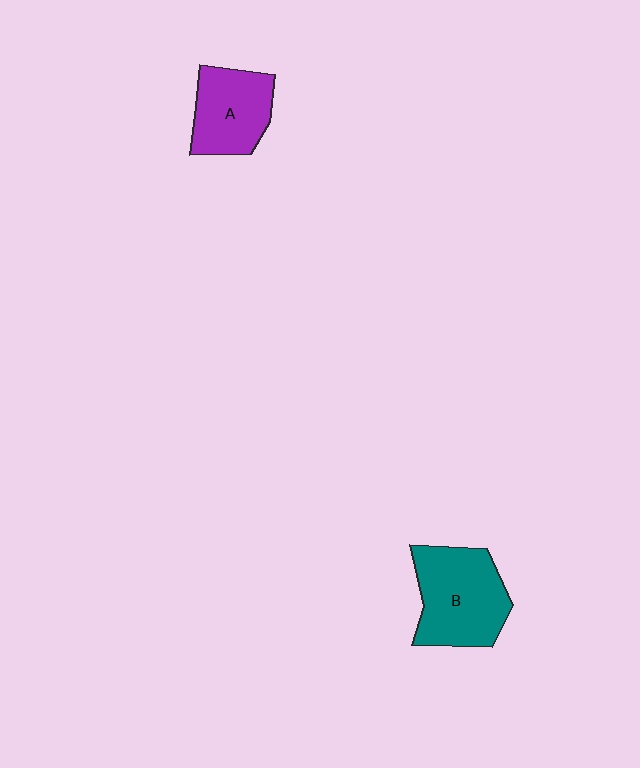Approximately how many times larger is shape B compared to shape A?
Approximately 1.3 times.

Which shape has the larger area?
Shape B (teal).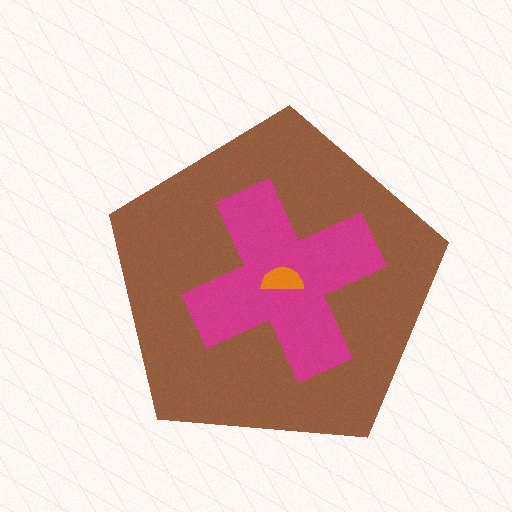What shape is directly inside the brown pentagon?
The magenta cross.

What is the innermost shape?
The orange semicircle.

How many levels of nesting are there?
3.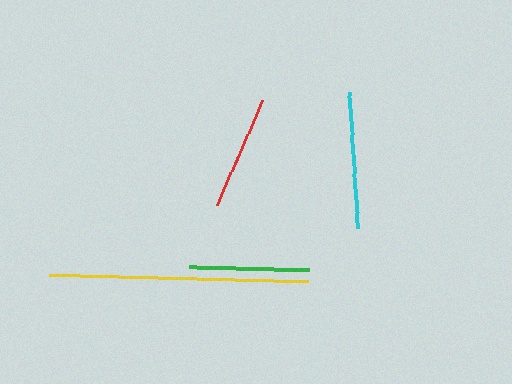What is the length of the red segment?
The red segment is approximately 114 pixels long.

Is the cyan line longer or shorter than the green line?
The cyan line is longer than the green line.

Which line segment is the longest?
The yellow line is the longest at approximately 260 pixels.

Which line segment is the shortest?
The red line is the shortest at approximately 114 pixels.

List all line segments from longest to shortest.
From longest to shortest: yellow, cyan, green, red.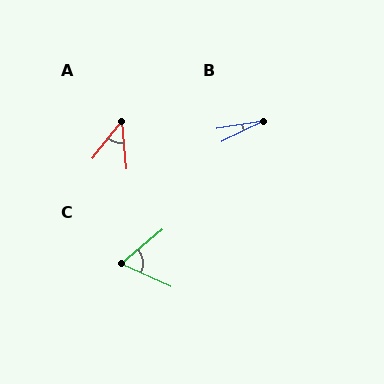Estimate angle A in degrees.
Approximately 44 degrees.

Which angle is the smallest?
B, at approximately 18 degrees.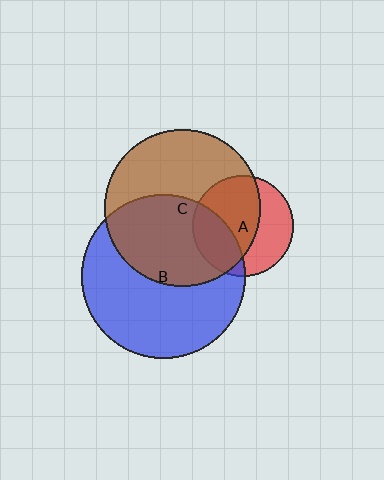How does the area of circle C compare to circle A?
Approximately 2.4 times.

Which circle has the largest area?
Circle B (blue).